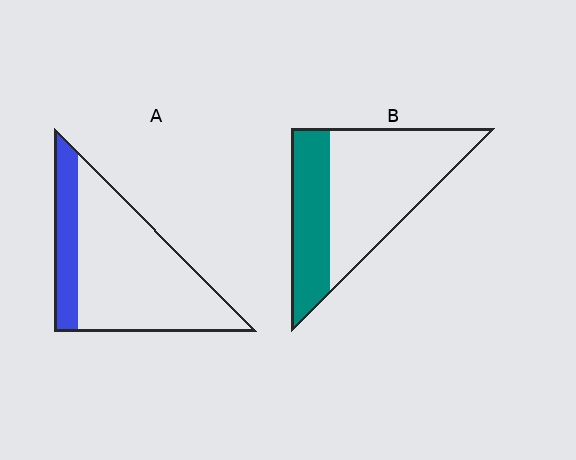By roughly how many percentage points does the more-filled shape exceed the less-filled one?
By roughly 10 percentage points (B over A).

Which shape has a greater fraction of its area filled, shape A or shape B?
Shape B.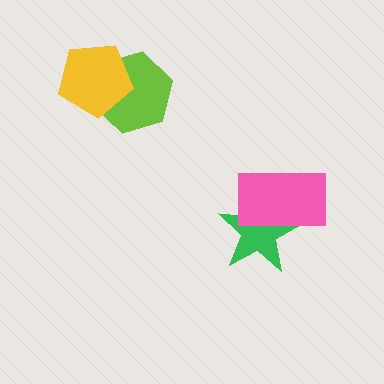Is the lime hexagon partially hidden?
Yes, it is partially covered by another shape.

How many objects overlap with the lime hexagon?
1 object overlaps with the lime hexagon.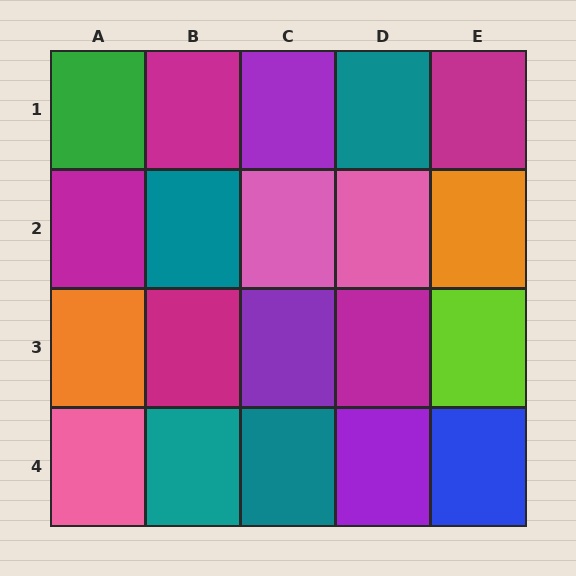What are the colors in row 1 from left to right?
Green, magenta, purple, teal, magenta.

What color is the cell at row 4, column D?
Purple.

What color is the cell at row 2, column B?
Teal.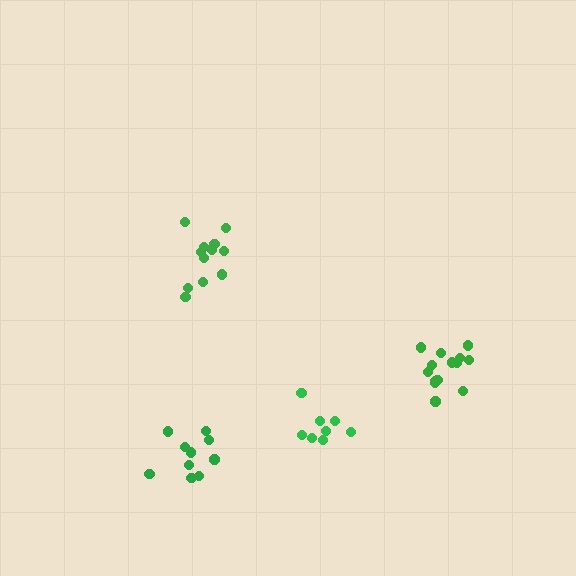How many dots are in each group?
Group 1: 14 dots, Group 2: 10 dots, Group 3: 12 dots, Group 4: 8 dots (44 total).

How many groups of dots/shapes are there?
There are 4 groups.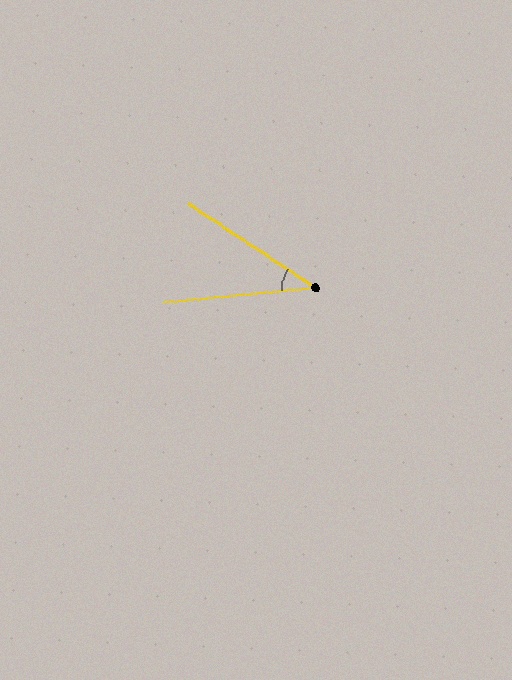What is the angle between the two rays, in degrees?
Approximately 39 degrees.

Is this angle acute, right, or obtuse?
It is acute.